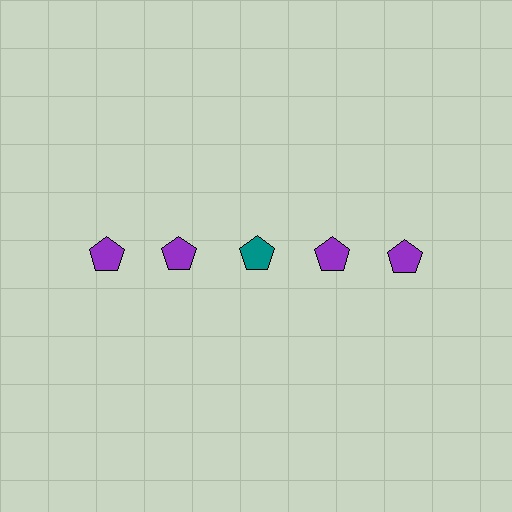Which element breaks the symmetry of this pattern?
The teal pentagon in the top row, center column breaks the symmetry. All other shapes are purple pentagons.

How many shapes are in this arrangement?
There are 5 shapes arranged in a grid pattern.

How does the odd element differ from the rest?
It has a different color: teal instead of purple.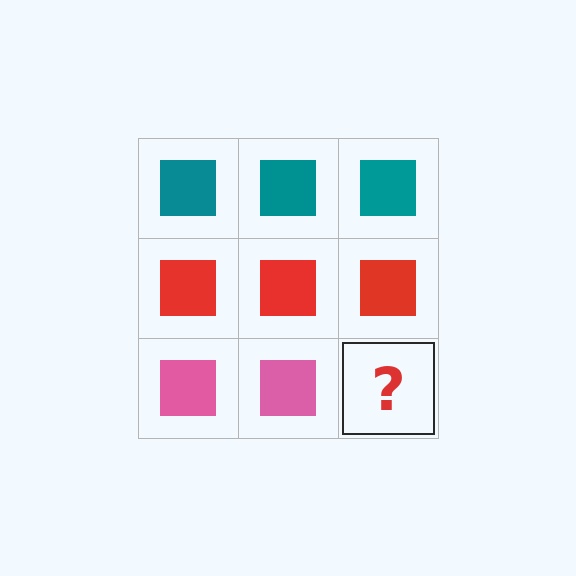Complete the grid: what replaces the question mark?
The question mark should be replaced with a pink square.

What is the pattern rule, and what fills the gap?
The rule is that each row has a consistent color. The gap should be filled with a pink square.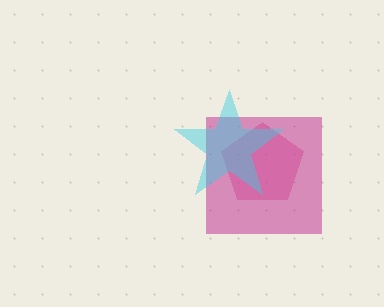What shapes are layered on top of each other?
The layered shapes are: a pink pentagon, a magenta square, a cyan star.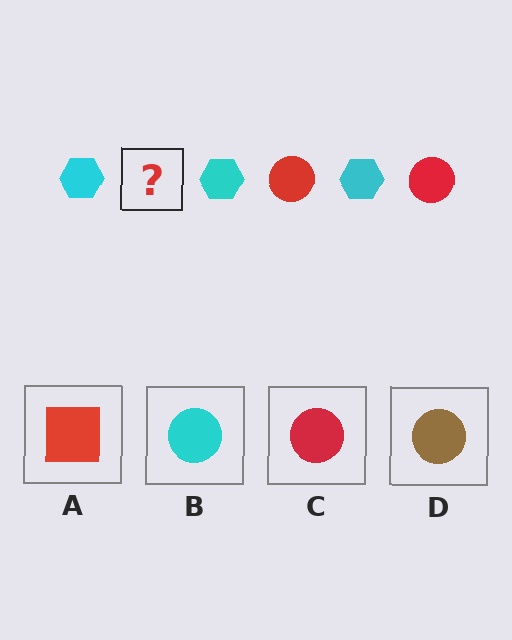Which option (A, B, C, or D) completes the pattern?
C.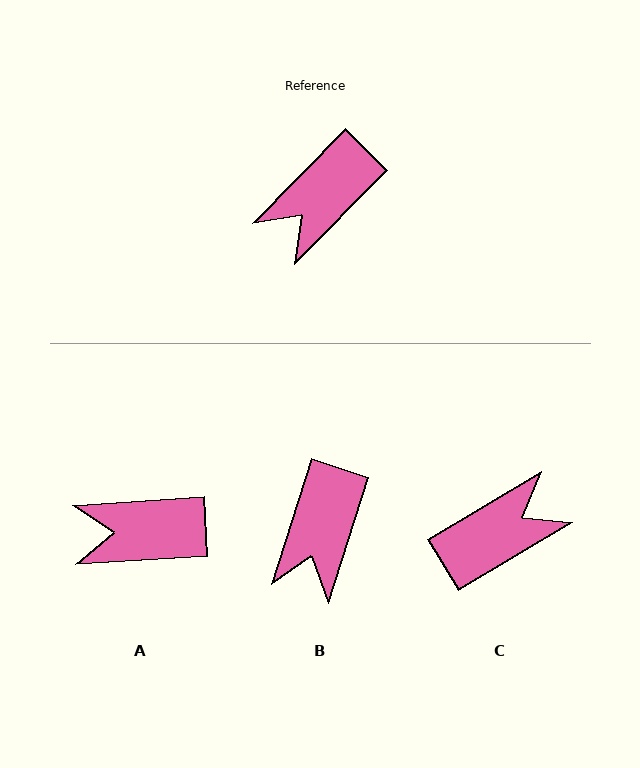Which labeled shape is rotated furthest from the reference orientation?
C, about 166 degrees away.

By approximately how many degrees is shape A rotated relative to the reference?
Approximately 42 degrees clockwise.